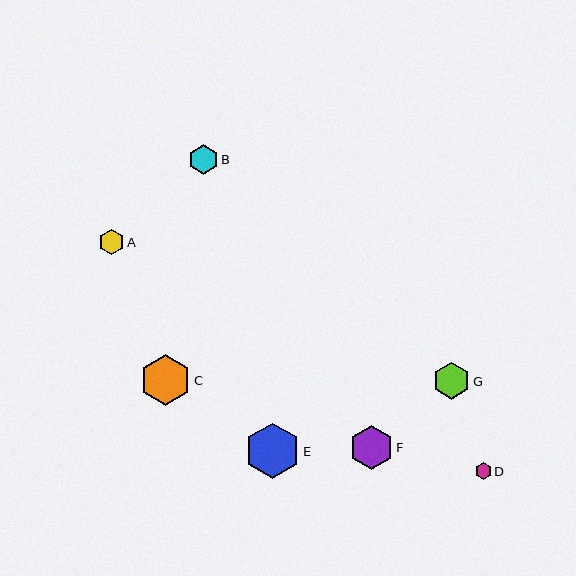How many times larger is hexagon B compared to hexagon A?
Hexagon B is approximately 1.2 times the size of hexagon A.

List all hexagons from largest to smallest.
From largest to smallest: E, C, F, G, B, A, D.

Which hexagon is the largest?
Hexagon E is the largest with a size of approximately 55 pixels.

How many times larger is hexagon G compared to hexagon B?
Hexagon G is approximately 1.3 times the size of hexagon B.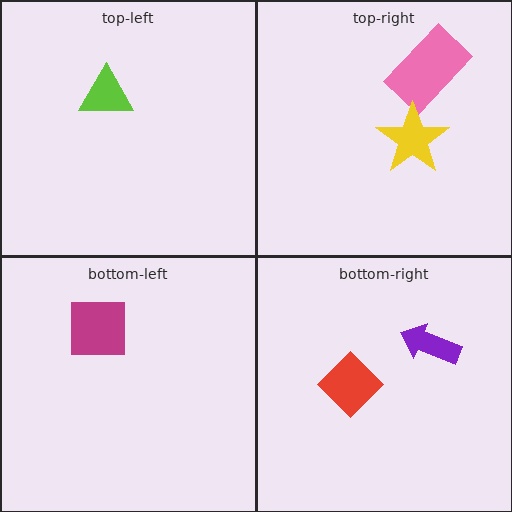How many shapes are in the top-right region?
2.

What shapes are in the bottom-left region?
The magenta square.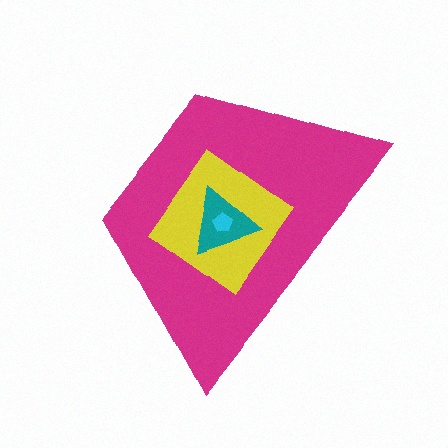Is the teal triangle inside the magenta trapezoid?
Yes.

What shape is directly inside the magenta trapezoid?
The yellow diamond.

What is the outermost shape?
The magenta trapezoid.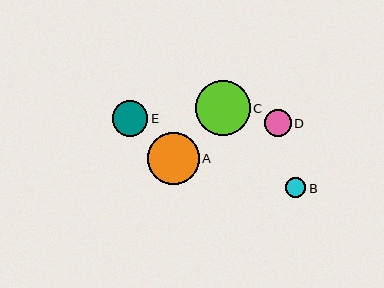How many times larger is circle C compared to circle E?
Circle C is approximately 1.6 times the size of circle E.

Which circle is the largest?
Circle C is the largest with a size of approximately 55 pixels.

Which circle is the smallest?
Circle B is the smallest with a size of approximately 20 pixels.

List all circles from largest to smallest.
From largest to smallest: C, A, E, D, B.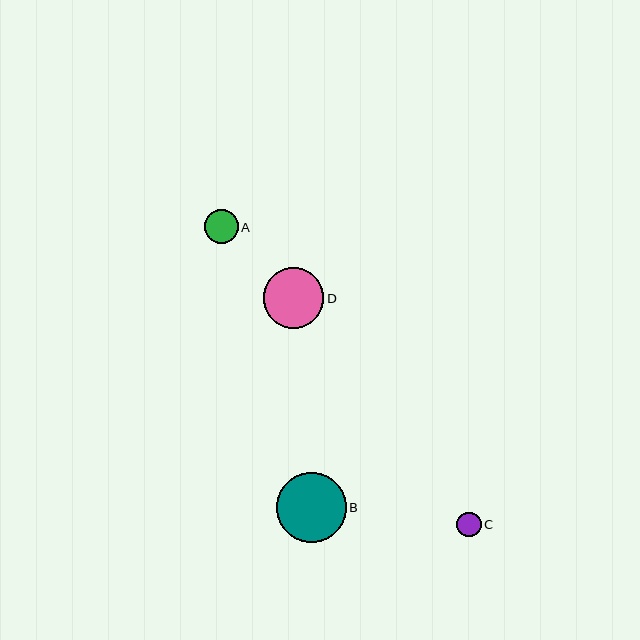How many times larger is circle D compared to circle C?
Circle D is approximately 2.5 times the size of circle C.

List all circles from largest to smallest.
From largest to smallest: B, D, A, C.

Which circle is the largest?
Circle B is the largest with a size of approximately 70 pixels.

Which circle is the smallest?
Circle C is the smallest with a size of approximately 24 pixels.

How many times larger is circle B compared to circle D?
Circle B is approximately 1.1 times the size of circle D.